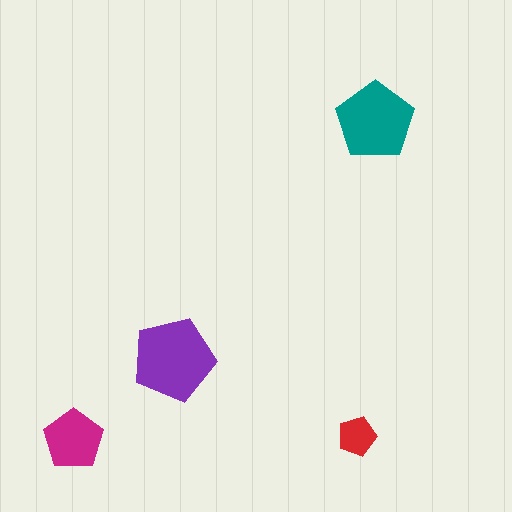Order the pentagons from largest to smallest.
the purple one, the teal one, the magenta one, the red one.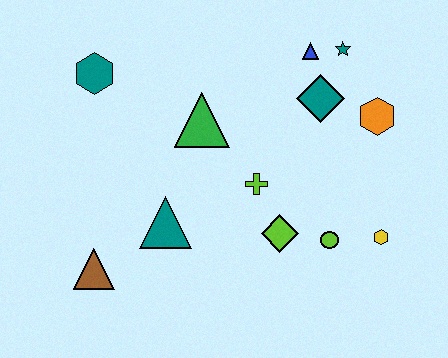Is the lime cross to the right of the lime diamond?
No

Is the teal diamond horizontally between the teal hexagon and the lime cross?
No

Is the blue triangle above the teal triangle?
Yes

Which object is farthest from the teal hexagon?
The yellow hexagon is farthest from the teal hexagon.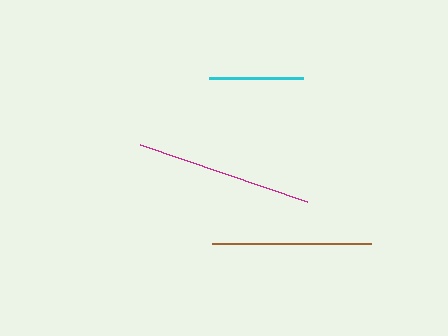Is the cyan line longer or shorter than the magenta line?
The magenta line is longer than the cyan line.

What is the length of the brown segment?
The brown segment is approximately 159 pixels long.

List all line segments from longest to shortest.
From longest to shortest: magenta, brown, cyan.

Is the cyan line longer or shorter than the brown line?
The brown line is longer than the cyan line.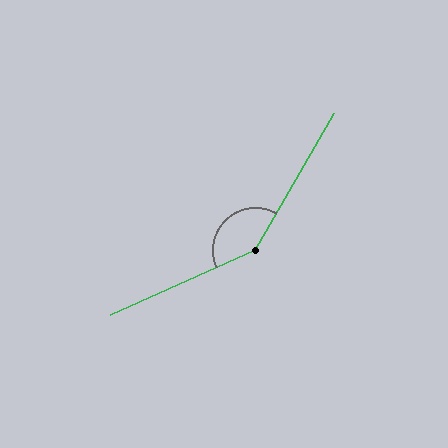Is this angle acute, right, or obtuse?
It is obtuse.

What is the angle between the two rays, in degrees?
Approximately 145 degrees.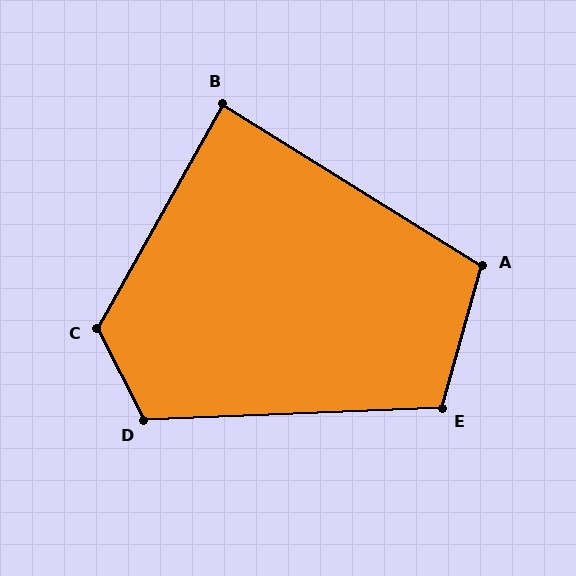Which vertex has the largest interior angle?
C, at approximately 123 degrees.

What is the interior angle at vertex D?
Approximately 115 degrees (obtuse).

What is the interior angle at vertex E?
Approximately 108 degrees (obtuse).